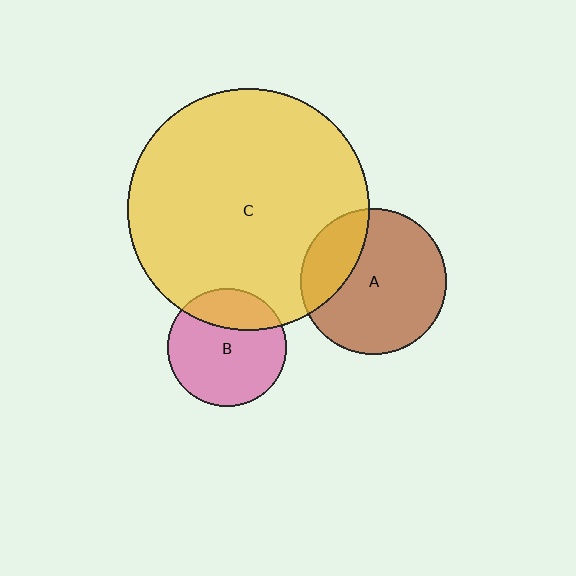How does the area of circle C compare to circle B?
Approximately 4.2 times.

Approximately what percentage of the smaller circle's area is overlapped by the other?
Approximately 25%.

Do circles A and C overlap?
Yes.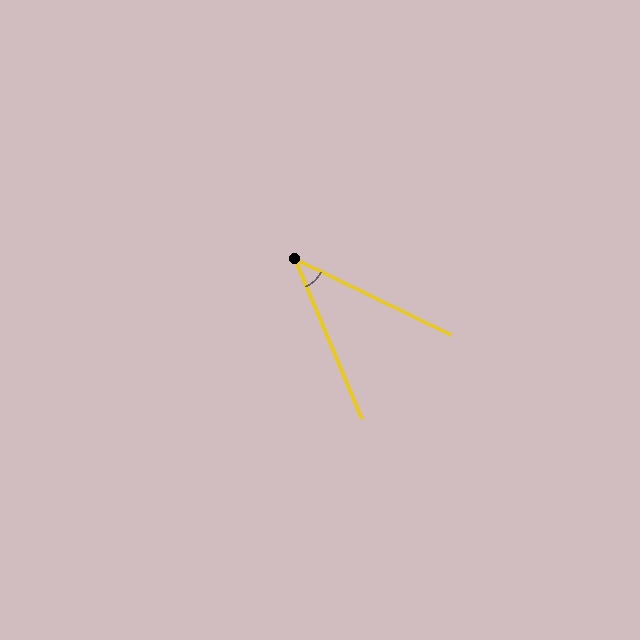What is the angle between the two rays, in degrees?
Approximately 41 degrees.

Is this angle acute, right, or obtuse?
It is acute.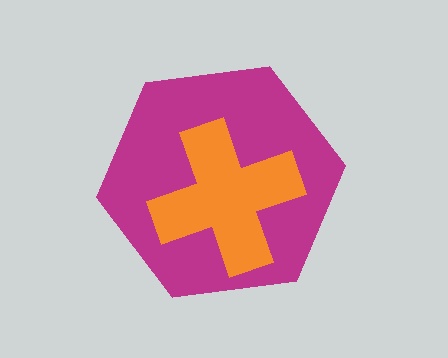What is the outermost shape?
The magenta hexagon.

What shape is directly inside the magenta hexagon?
The orange cross.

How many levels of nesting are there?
2.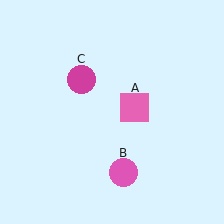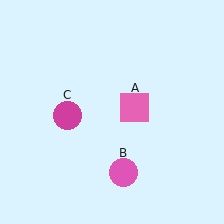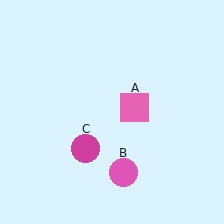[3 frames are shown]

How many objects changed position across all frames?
1 object changed position: magenta circle (object C).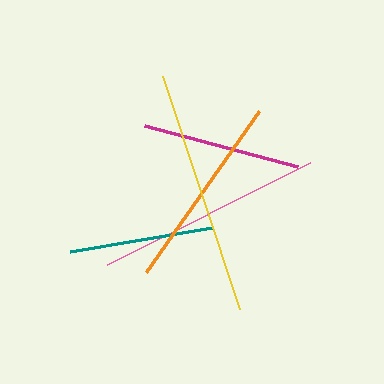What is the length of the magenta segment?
The magenta segment is approximately 157 pixels long.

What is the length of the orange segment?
The orange segment is approximately 196 pixels long.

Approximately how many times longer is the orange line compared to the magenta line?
The orange line is approximately 1.2 times the length of the magenta line.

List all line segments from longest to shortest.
From longest to shortest: yellow, pink, orange, magenta, teal.